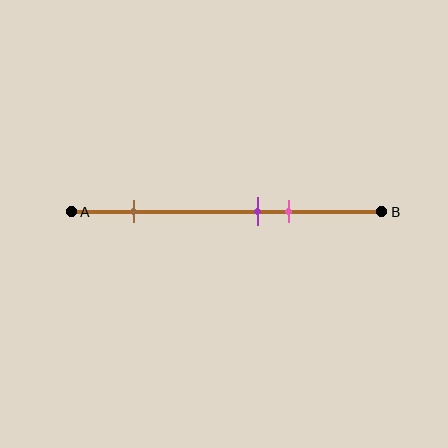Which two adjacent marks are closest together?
The purple and pink marks are the closest adjacent pair.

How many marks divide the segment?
There are 3 marks dividing the segment.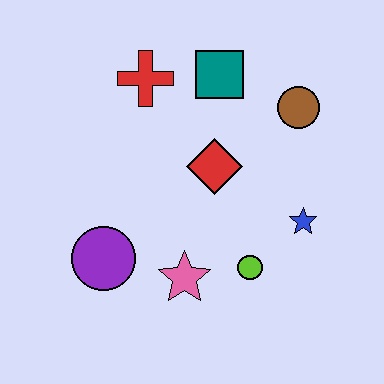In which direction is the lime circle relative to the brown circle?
The lime circle is below the brown circle.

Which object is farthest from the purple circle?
The brown circle is farthest from the purple circle.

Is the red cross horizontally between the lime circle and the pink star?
No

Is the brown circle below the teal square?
Yes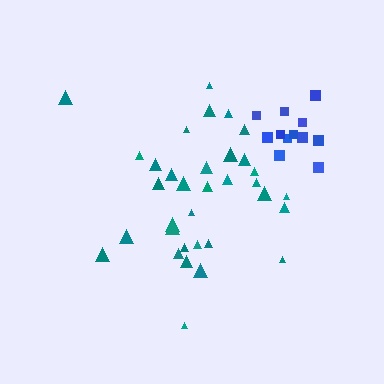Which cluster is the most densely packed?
Blue.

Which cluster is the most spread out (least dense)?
Teal.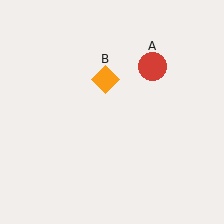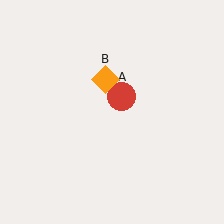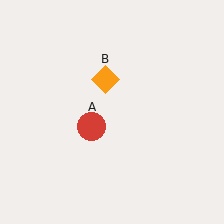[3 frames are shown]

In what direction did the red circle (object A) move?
The red circle (object A) moved down and to the left.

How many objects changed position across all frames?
1 object changed position: red circle (object A).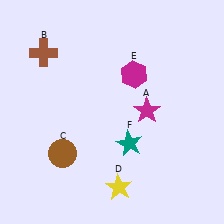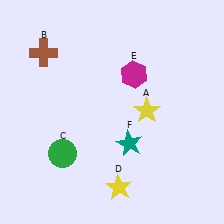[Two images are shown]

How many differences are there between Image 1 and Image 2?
There are 2 differences between the two images.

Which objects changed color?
A changed from magenta to yellow. C changed from brown to green.